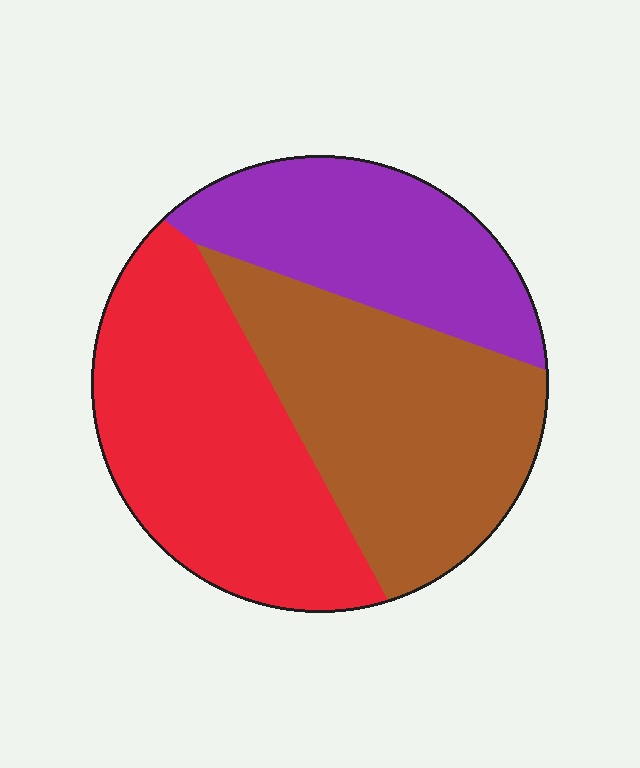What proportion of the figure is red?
Red covers 38% of the figure.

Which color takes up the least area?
Purple, at roughly 25%.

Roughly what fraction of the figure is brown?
Brown covers around 35% of the figure.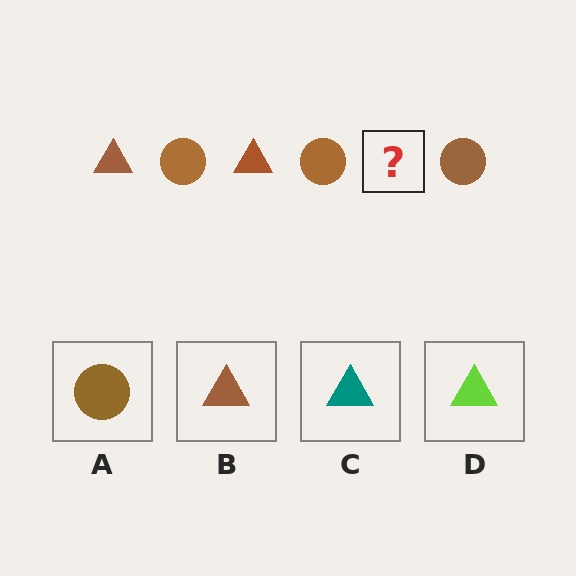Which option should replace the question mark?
Option B.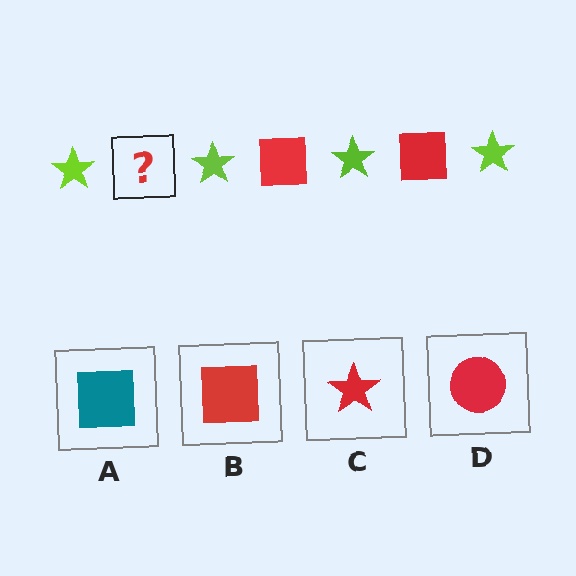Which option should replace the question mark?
Option B.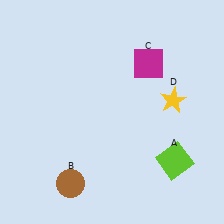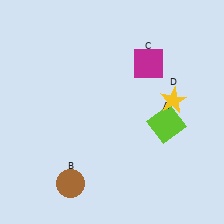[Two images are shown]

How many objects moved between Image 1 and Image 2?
1 object moved between the two images.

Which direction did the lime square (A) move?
The lime square (A) moved up.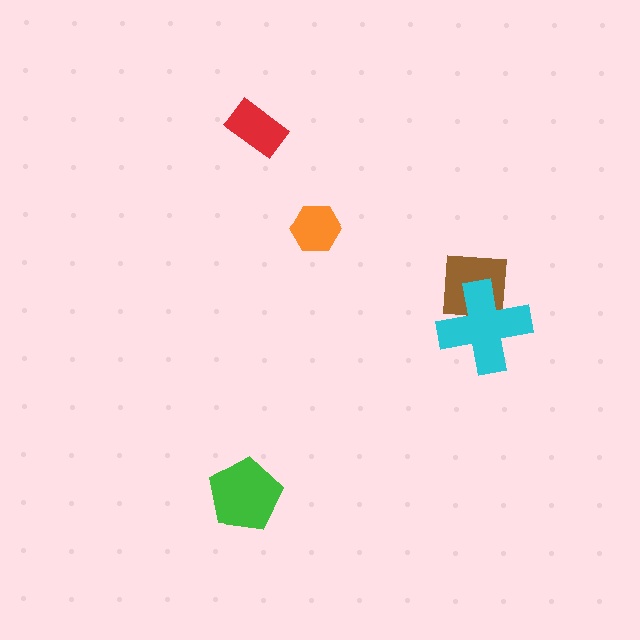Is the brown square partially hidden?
Yes, it is partially covered by another shape.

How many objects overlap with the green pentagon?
0 objects overlap with the green pentagon.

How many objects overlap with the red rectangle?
0 objects overlap with the red rectangle.